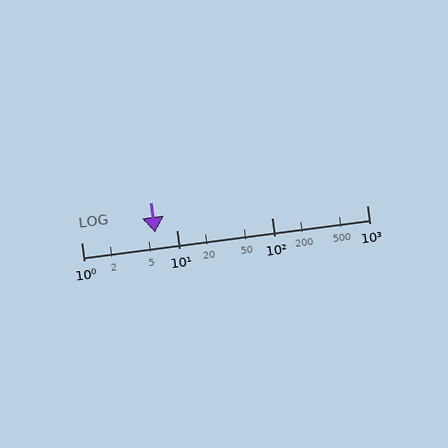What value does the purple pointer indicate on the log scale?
The pointer indicates approximately 6.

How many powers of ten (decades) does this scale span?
The scale spans 3 decades, from 1 to 1000.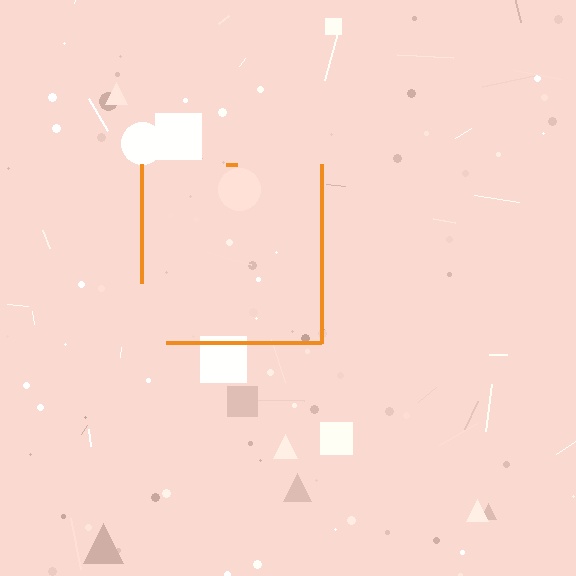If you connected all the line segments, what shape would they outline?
They would outline a square.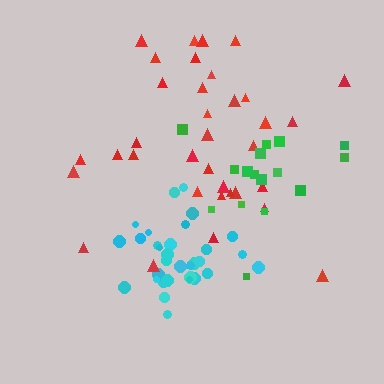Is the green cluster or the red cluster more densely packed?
Green.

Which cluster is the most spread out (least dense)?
Red.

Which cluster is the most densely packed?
Cyan.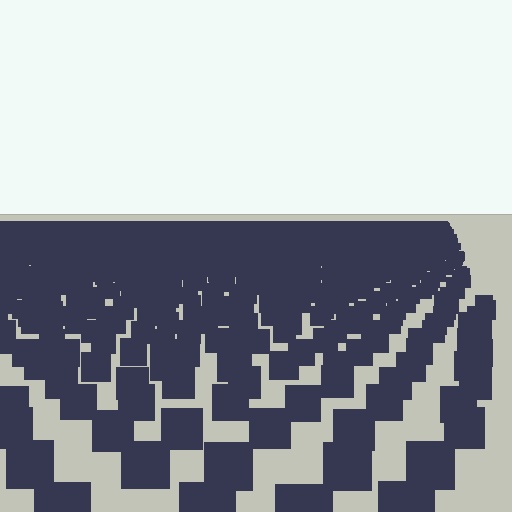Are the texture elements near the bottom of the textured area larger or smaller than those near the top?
Larger. Near the bottom, elements are closer to the viewer and appear at a bigger on-screen size.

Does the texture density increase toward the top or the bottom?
Density increases toward the top.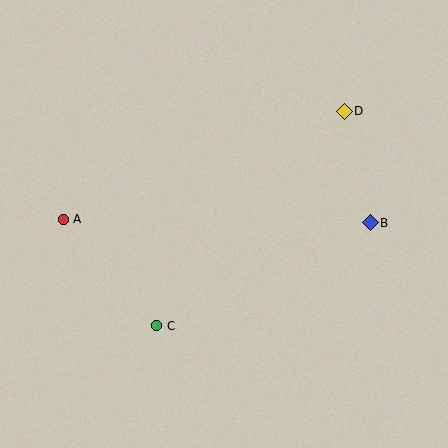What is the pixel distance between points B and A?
The distance between B and A is 307 pixels.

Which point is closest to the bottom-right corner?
Point B is closest to the bottom-right corner.